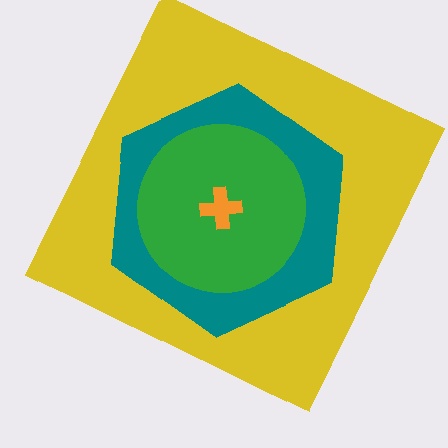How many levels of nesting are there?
4.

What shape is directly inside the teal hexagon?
The green circle.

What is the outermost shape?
The yellow square.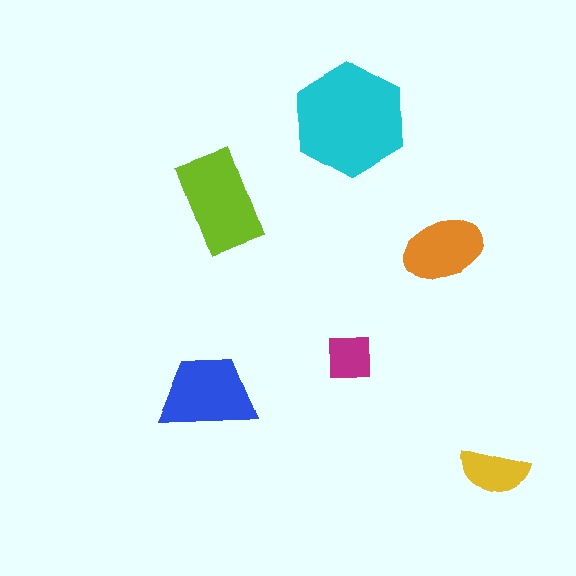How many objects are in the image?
There are 6 objects in the image.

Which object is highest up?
The cyan hexagon is topmost.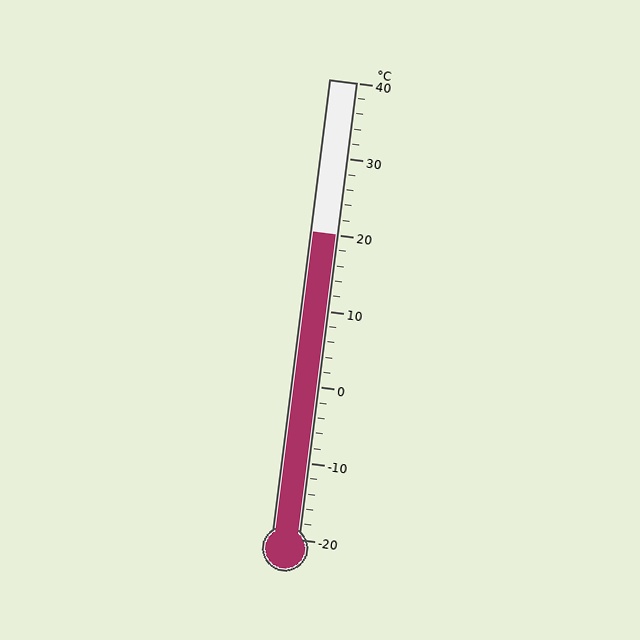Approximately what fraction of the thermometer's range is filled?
The thermometer is filled to approximately 65% of its range.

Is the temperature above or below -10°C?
The temperature is above -10°C.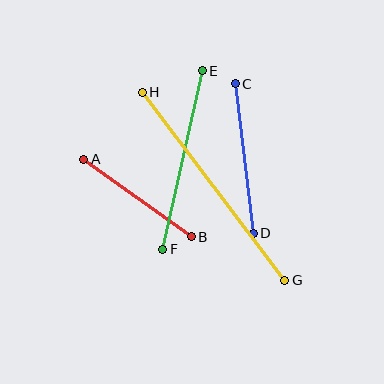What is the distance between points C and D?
The distance is approximately 150 pixels.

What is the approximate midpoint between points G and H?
The midpoint is at approximately (213, 186) pixels.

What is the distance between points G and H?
The distance is approximately 236 pixels.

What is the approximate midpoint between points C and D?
The midpoint is at approximately (244, 159) pixels.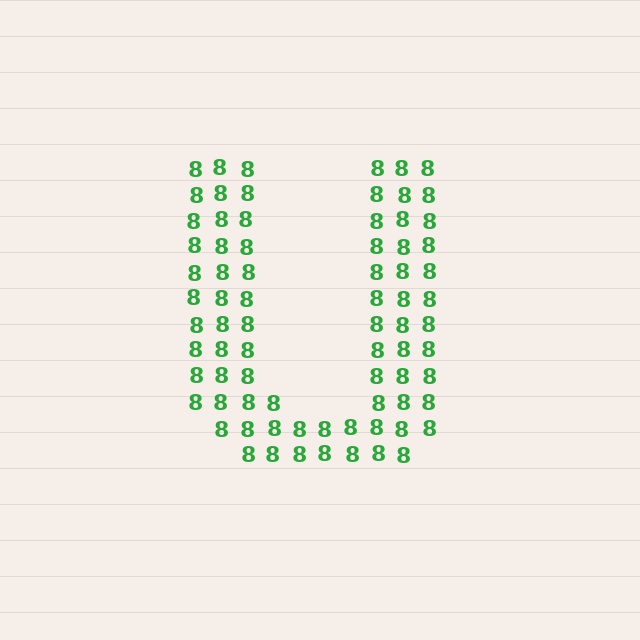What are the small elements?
The small elements are digit 8's.